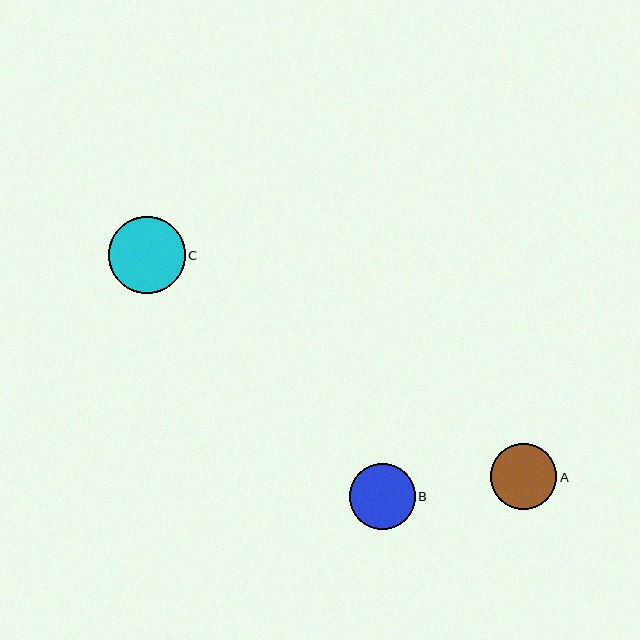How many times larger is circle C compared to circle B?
Circle C is approximately 1.2 times the size of circle B.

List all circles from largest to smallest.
From largest to smallest: C, B, A.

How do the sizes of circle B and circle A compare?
Circle B and circle A are approximately the same size.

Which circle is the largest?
Circle C is the largest with a size of approximately 77 pixels.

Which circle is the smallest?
Circle A is the smallest with a size of approximately 66 pixels.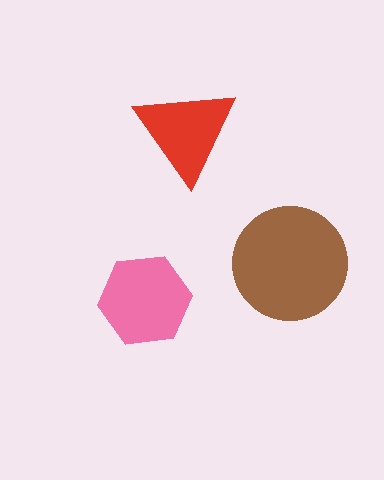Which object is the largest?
The brown circle.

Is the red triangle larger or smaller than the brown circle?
Smaller.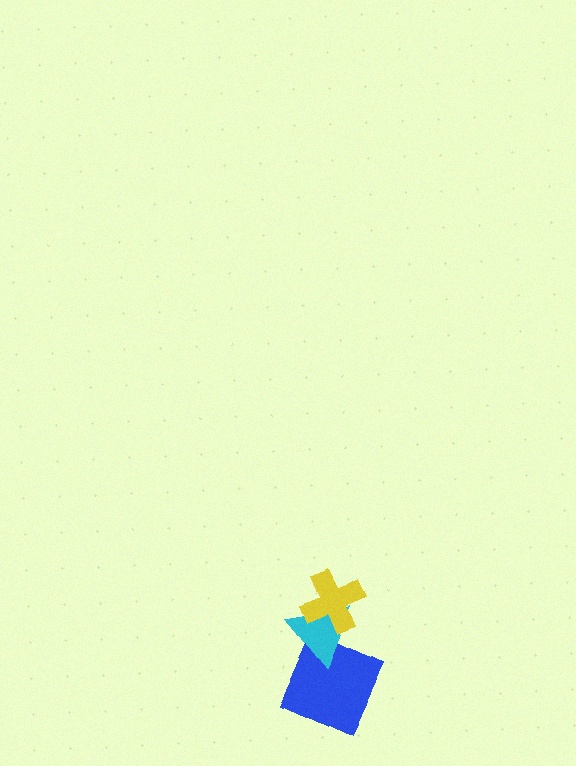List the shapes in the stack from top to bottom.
From top to bottom: the yellow cross, the cyan triangle, the blue square.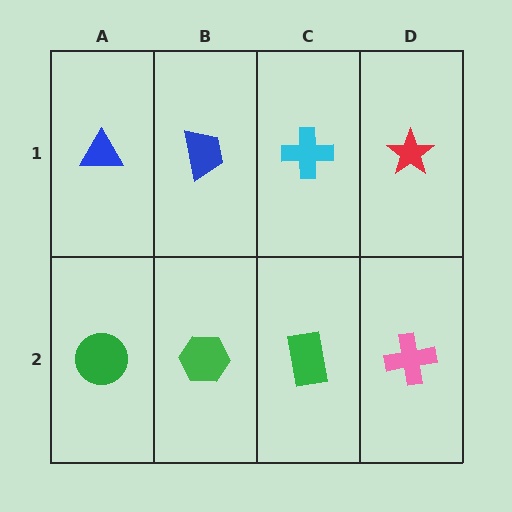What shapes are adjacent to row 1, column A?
A green circle (row 2, column A), a blue trapezoid (row 1, column B).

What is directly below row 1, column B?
A green hexagon.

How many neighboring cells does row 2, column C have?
3.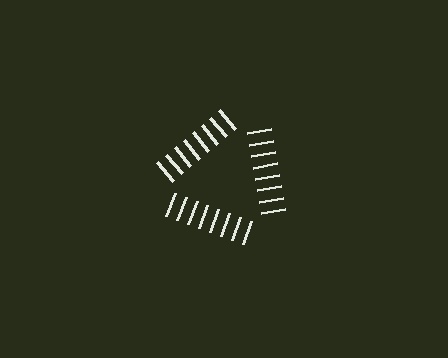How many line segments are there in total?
24 — 8 along each of the 3 edges.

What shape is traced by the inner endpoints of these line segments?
An illusory triangle — the line segments terminate on its edges but no continuous stroke is drawn.